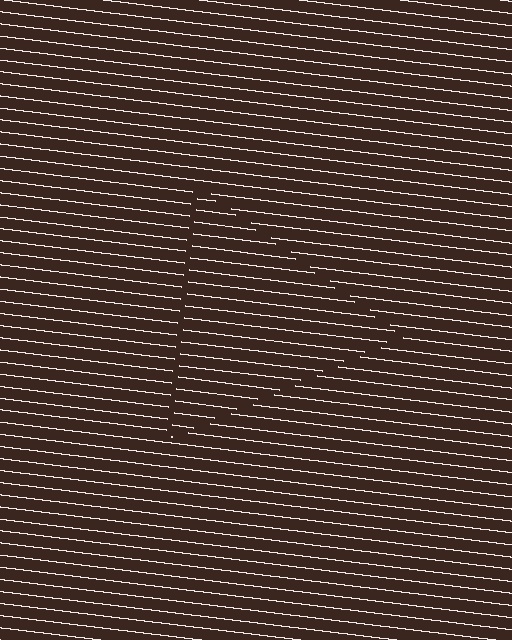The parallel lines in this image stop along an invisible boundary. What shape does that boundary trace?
An illusory triangle. The interior of the shape contains the same grating, shifted by half a period — the contour is defined by the phase discontinuity where line-ends from the inner and outer gratings abut.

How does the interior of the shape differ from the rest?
The interior of the shape contains the same grating, shifted by half a period — the contour is defined by the phase discontinuity where line-ends from the inner and outer gratings abut.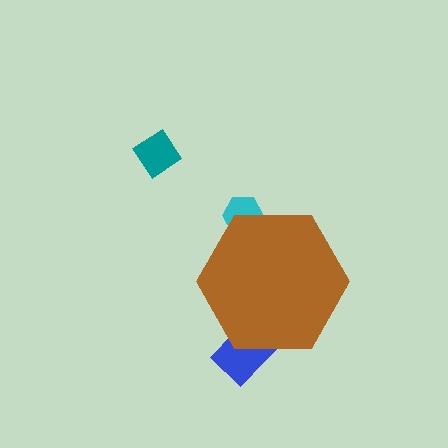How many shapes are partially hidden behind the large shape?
2 shapes are partially hidden.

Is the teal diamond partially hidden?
No, the teal diamond is fully visible.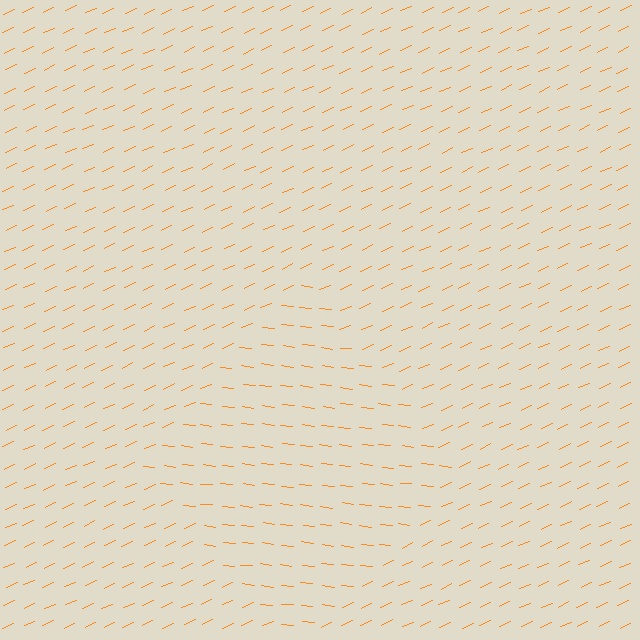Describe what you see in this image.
The image is filled with small orange line segments. A diamond region in the image has lines oriented differently from the surrounding lines, creating a visible texture boundary.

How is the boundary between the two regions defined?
The boundary is defined purely by a change in line orientation (approximately 31 degrees difference). All lines are the same color and thickness.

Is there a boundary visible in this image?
Yes, there is a texture boundary formed by a change in line orientation.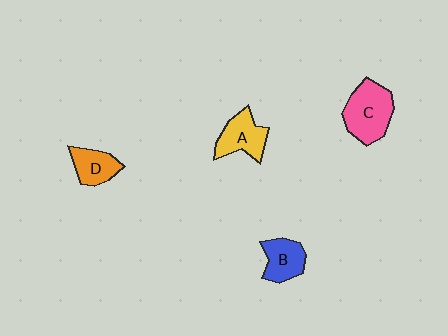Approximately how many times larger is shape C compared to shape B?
Approximately 1.5 times.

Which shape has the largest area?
Shape C (pink).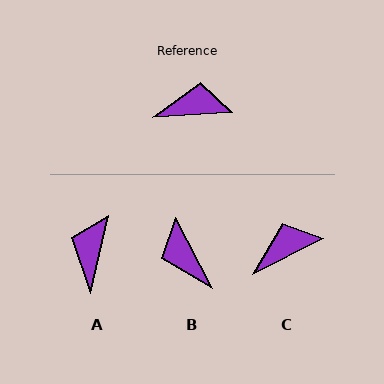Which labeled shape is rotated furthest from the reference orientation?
B, about 114 degrees away.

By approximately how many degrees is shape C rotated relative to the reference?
Approximately 23 degrees counter-clockwise.